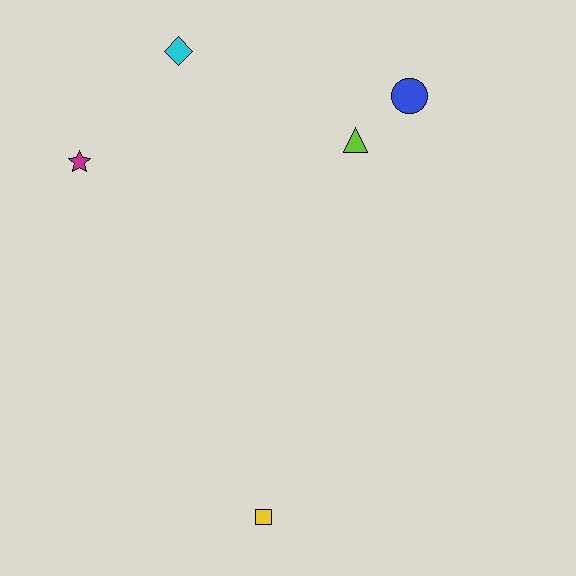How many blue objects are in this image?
There is 1 blue object.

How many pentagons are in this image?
There are no pentagons.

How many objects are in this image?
There are 5 objects.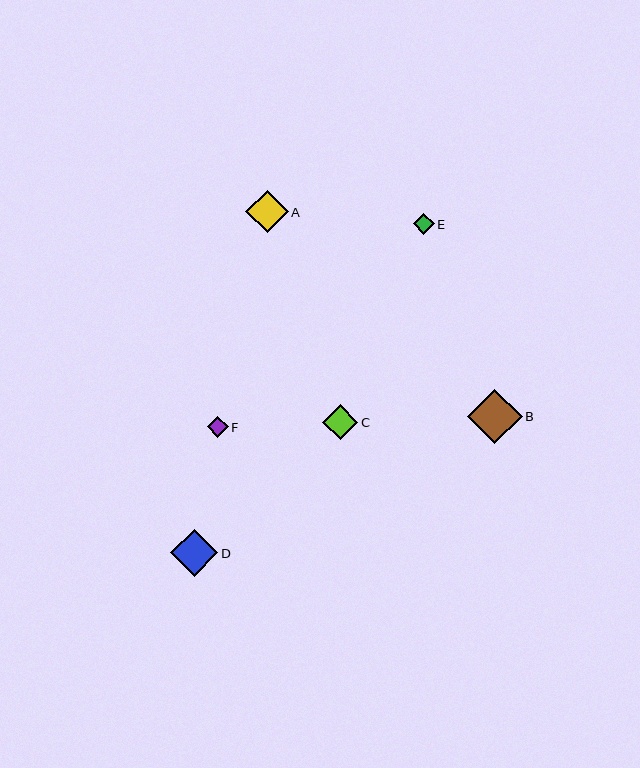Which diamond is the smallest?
Diamond E is the smallest with a size of approximately 21 pixels.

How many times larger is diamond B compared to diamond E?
Diamond B is approximately 2.6 times the size of diamond E.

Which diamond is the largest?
Diamond B is the largest with a size of approximately 54 pixels.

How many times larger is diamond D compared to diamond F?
Diamond D is approximately 2.3 times the size of diamond F.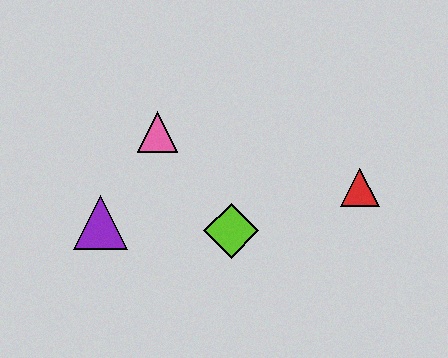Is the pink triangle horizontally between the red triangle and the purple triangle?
Yes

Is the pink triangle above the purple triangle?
Yes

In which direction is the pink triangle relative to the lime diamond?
The pink triangle is above the lime diamond.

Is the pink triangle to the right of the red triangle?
No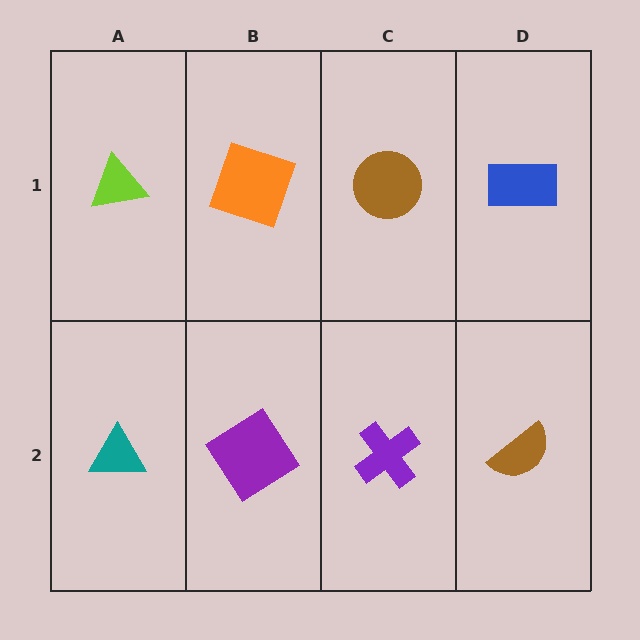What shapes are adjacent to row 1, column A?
A teal triangle (row 2, column A), an orange square (row 1, column B).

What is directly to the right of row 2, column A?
A purple diamond.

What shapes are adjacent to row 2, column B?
An orange square (row 1, column B), a teal triangle (row 2, column A), a purple cross (row 2, column C).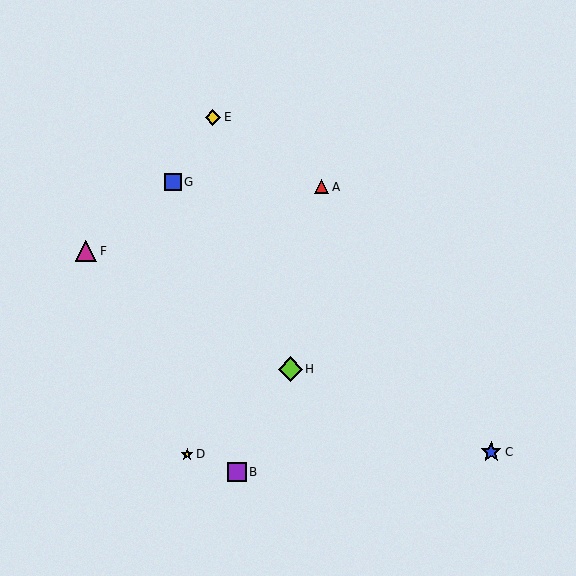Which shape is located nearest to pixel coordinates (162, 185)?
The blue square (labeled G) at (173, 182) is nearest to that location.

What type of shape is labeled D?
Shape D is a yellow star.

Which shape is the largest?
The lime diamond (labeled H) is the largest.